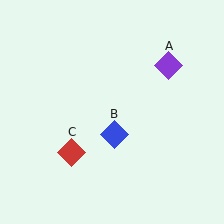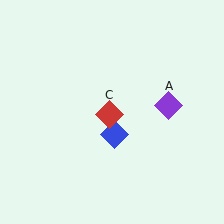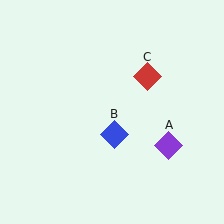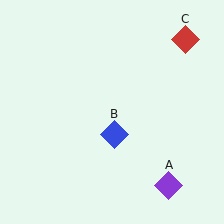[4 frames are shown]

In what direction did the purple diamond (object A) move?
The purple diamond (object A) moved down.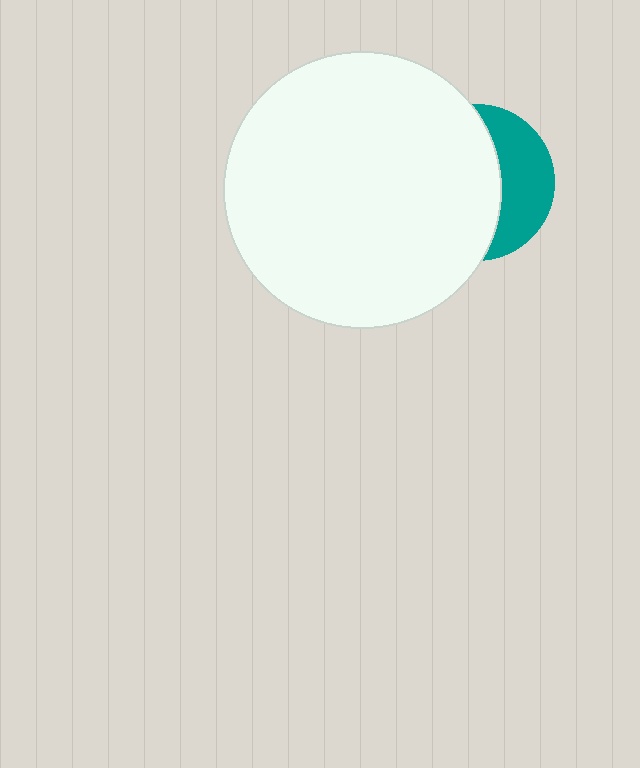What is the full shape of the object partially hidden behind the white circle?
The partially hidden object is a teal circle.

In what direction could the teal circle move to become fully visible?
The teal circle could move right. That would shift it out from behind the white circle entirely.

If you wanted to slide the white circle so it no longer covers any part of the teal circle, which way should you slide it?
Slide it left — that is the most direct way to separate the two shapes.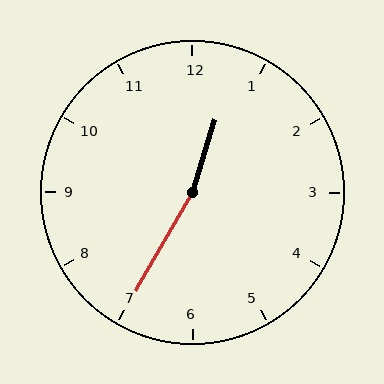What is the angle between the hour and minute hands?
Approximately 168 degrees.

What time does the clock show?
12:35.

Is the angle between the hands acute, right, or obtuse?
It is obtuse.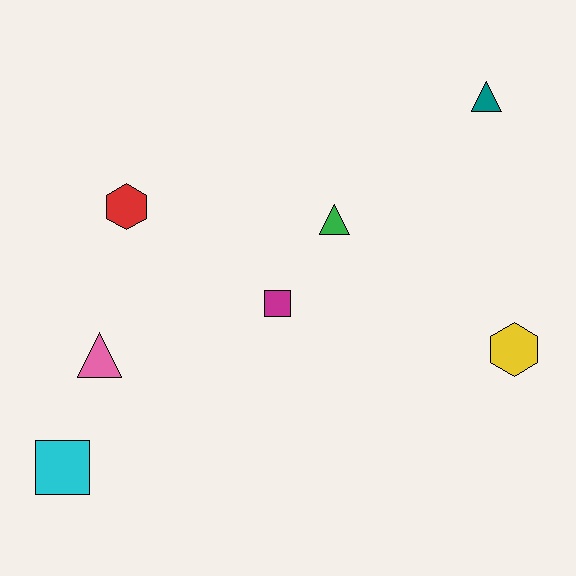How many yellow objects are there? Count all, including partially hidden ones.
There is 1 yellow object.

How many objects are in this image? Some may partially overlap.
There are 7 objects.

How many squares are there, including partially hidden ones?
There are 2 squares.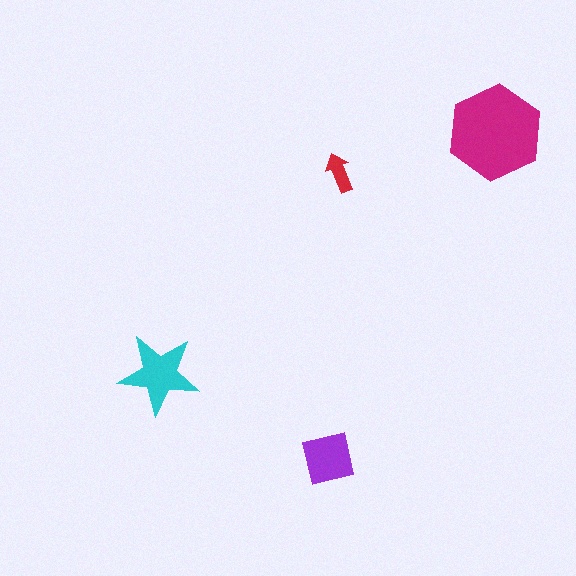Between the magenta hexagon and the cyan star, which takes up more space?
The magenta hexagon.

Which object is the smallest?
The red arrow.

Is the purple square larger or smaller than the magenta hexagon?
Smaller.